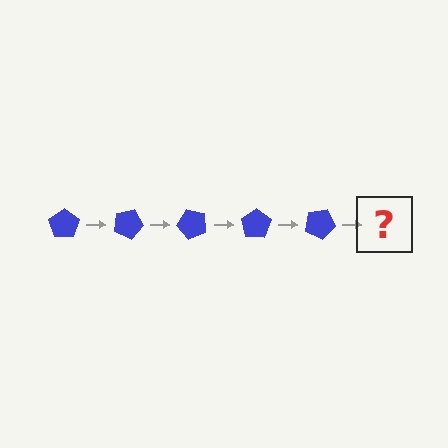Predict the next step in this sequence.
The next step is a blue pentagon rotated 125 degrees.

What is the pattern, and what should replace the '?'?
The pattern is that the pentagon rotates 25 degrees each step. The '?' should be a blue pentagon rotated 125 degrees.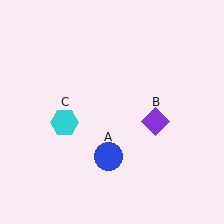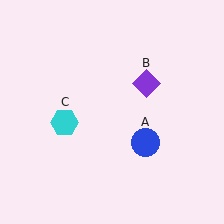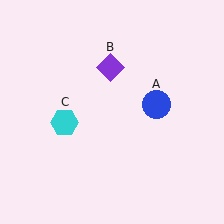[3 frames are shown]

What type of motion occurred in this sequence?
The blue circle (object A), purple diamond (object B) rotated counterclockwise around the center of the scene.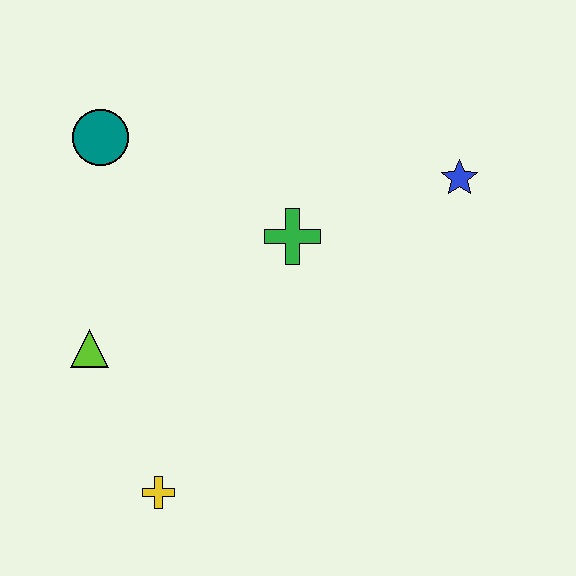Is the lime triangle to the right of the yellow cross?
No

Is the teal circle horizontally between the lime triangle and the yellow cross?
Yes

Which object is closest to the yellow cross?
The lime triangle is closest to the yellow cross.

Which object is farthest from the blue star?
The yellow cross is farthest from the blue star.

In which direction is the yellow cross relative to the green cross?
The yellow cross is below the green cross.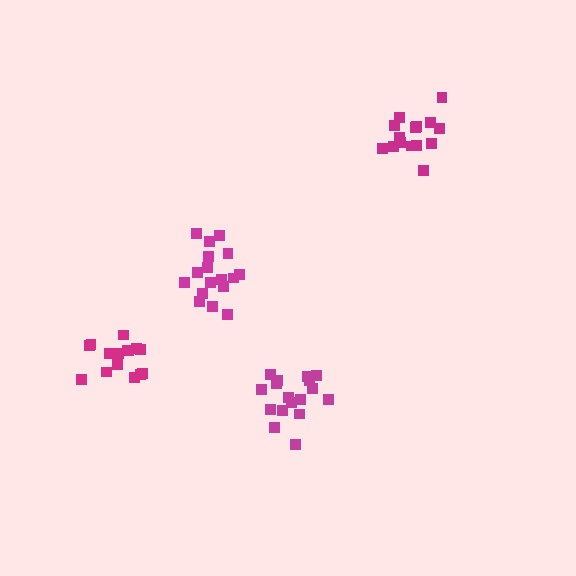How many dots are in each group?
Group 1: 17 dots, Group 2: 15 dots, Group 3: 15 dots, Group 4: 17 dots (64 total).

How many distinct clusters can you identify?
There are 4 distinct clusters.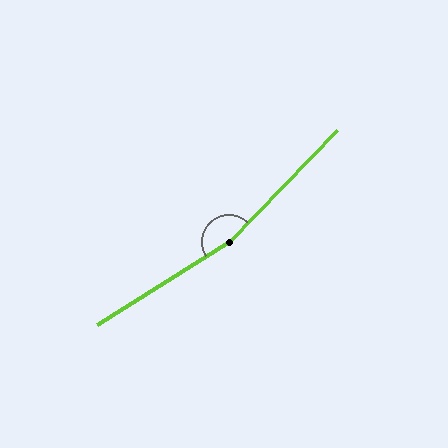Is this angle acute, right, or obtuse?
It is obtuse.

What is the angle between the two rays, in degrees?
Approximately 166 degrees.